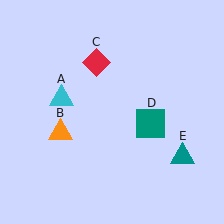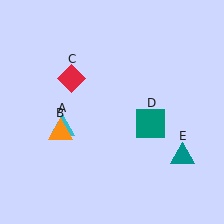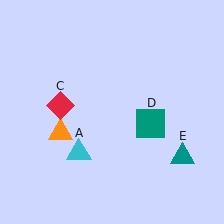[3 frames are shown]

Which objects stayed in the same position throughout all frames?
Orange triangle (object B) and teal square (object D) and teal triangle (object E) remained stationary.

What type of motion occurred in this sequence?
The cyan triangle (object A), red diamond (object C) rotated counterclockwise around the center of the scene.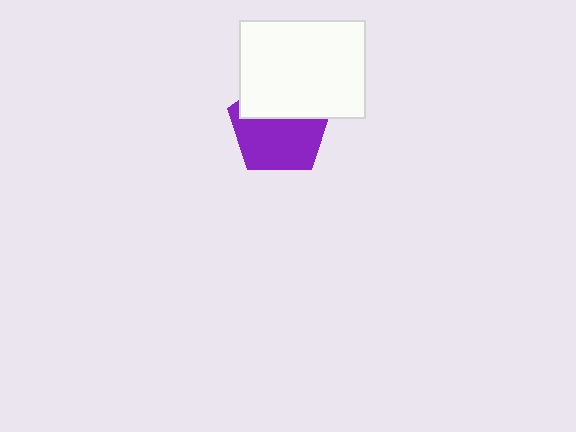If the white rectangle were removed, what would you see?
You would see the complete purple pentagon.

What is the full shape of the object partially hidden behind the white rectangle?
The partially hidden object is a purple pentagon.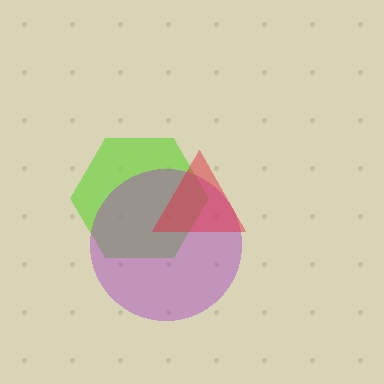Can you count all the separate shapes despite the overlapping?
Yes, there are 3 separate shapes.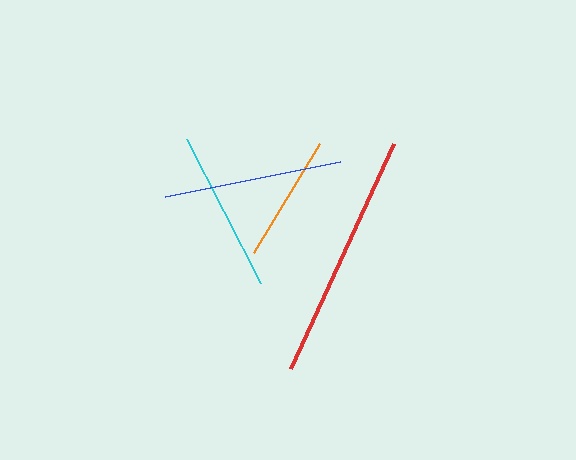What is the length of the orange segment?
The orange segment is approximately 128 pixels long.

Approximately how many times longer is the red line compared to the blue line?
The red line is approximately 1.4 times the length of the blue line.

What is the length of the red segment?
The red segment is approximately 247 pixels long.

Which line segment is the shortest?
The orange line is the shortest at approximately 128 pixels.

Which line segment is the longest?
The red line is the longest at approximately 247 pixels.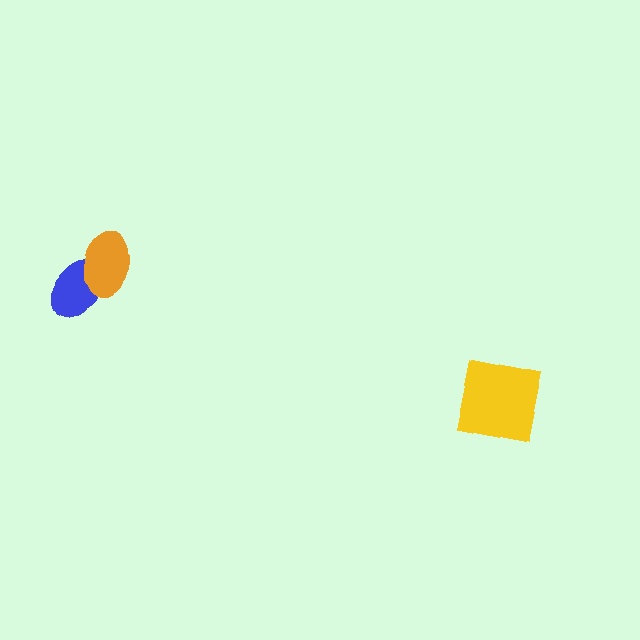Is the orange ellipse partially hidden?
No, no other shape covers it.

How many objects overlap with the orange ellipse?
1 object overlaps with the orange ellipse.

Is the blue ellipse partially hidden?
Yes, it is partially covered by another shape.